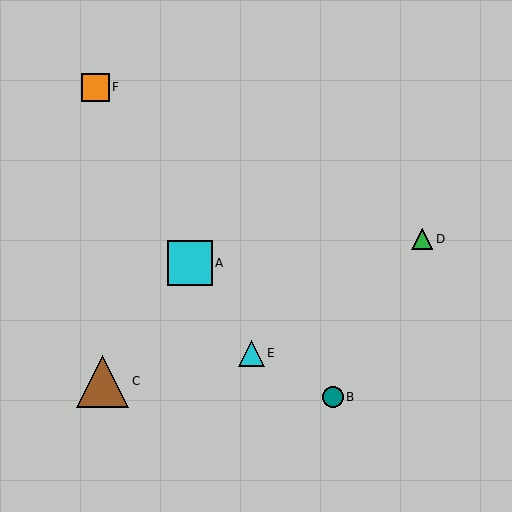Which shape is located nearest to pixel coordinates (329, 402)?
The teal circle (labeled B) at (333, 397) is nearest to that location.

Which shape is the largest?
The brown triangle (labeled C) is the largest.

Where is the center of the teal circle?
The center of the teal circle is at (333, 397).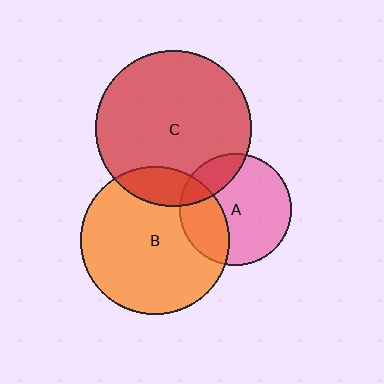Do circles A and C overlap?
Yes.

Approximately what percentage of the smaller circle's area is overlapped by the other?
Approximately 20%.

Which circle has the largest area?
Circle C (red).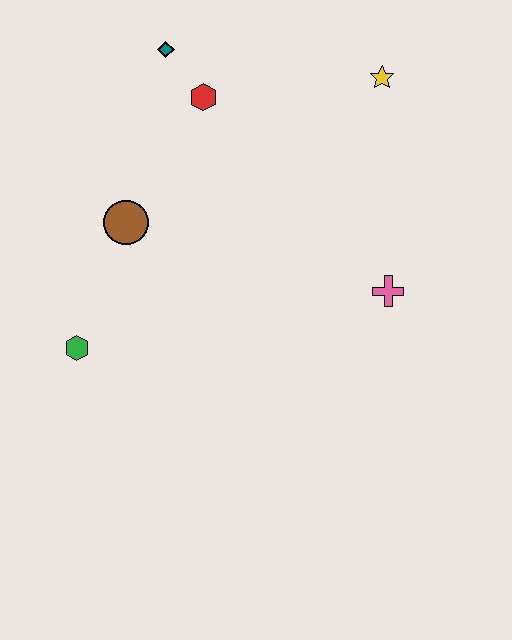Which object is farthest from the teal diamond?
The pink cross is farthest from the teal diamond.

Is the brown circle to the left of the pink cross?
Yes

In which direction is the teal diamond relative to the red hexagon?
The teal diamond is above the red hexagon.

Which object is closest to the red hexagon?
The teal diamond is closest to the red hexagon.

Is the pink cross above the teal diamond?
No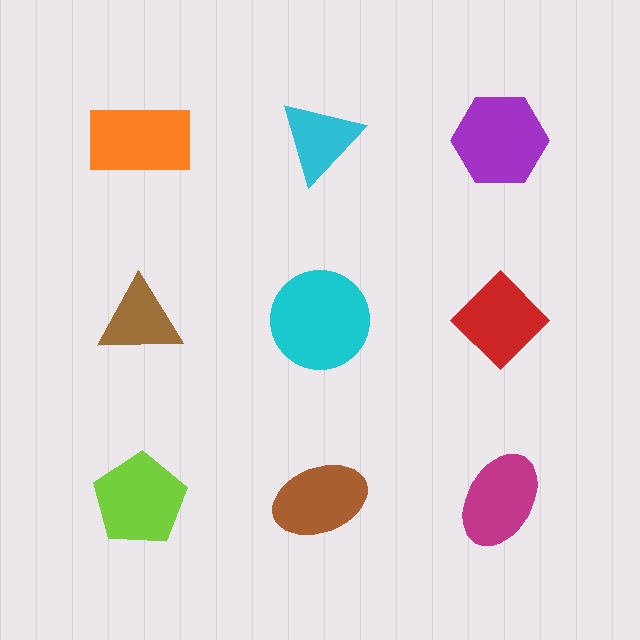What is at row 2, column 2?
A cyan circle.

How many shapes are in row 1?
3 shapes.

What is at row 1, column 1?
An orange rectangle.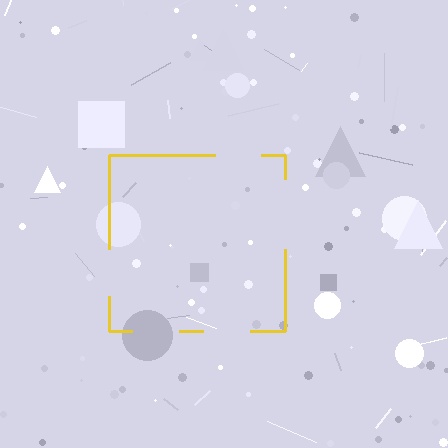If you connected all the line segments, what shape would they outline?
They would outline a square.